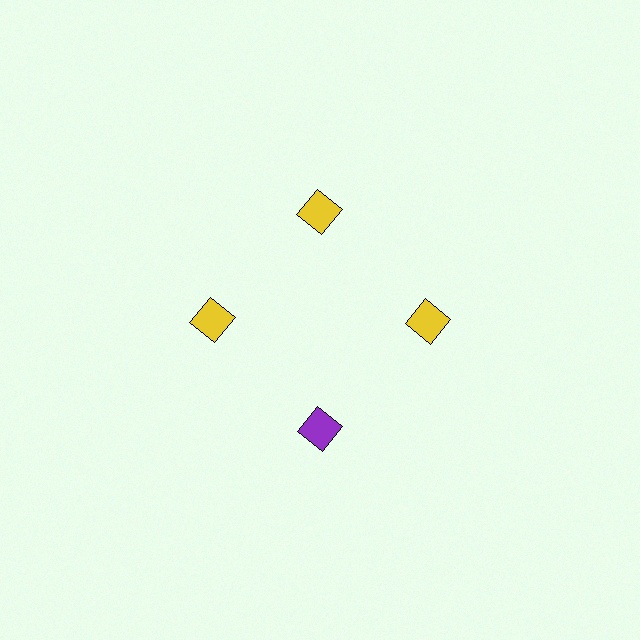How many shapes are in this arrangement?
There are 4 shapes arranged in a ring pattern.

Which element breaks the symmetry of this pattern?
The purple diamond at roughly the 6 o'clock position breaks the symmetry. All other shapes are yellow diamonds.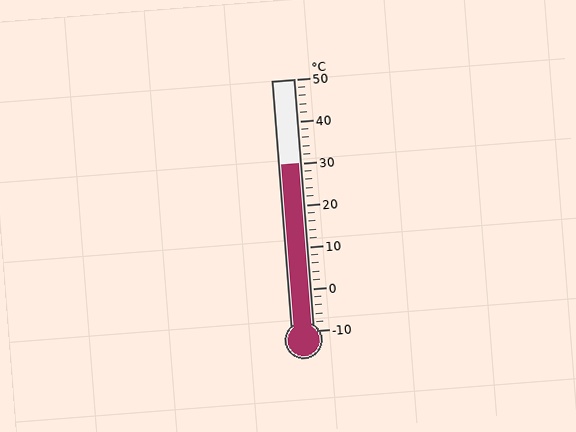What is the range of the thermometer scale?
The thermometer scale ranges from -10°C to 50°C.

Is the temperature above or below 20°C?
The temperature is above 20°C.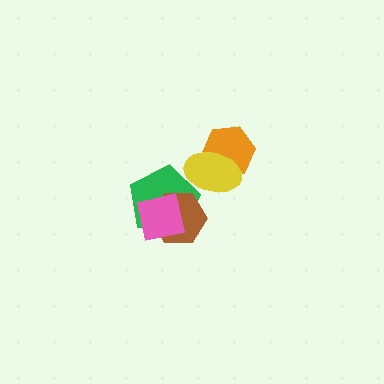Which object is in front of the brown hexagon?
The pink square is in front of the brown hexagon.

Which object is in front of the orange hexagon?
The yellow ellipse is in front of the orange hexagon.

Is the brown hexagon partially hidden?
Yes, it is partially covered by another shape.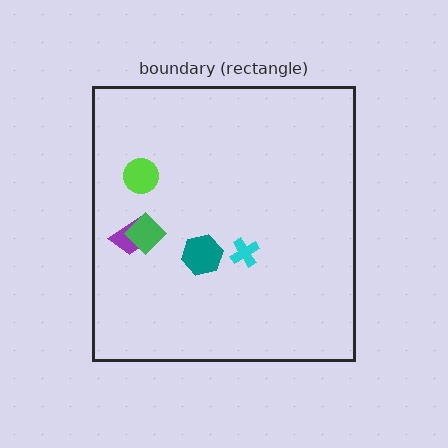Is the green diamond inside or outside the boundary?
Inside.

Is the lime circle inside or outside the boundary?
Inside.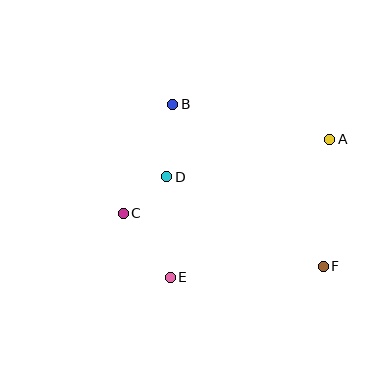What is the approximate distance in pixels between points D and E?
The distance between D and E is approximately 100 pixels.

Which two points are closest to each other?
Points C and D are closest to each other.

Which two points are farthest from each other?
Points B and F are farthest from each other.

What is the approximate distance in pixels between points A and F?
The distance between A and F is approximately 127 pixels.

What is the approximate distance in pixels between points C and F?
The distance between C and F is approximately 207 pixels.